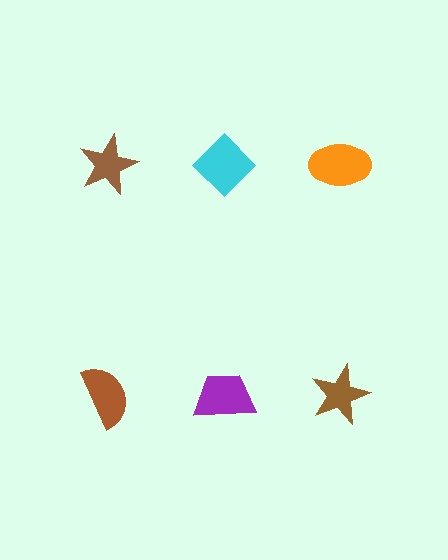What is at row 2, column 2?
A purple trapezoid.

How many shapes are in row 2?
3 shapes.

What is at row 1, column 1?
A brown star.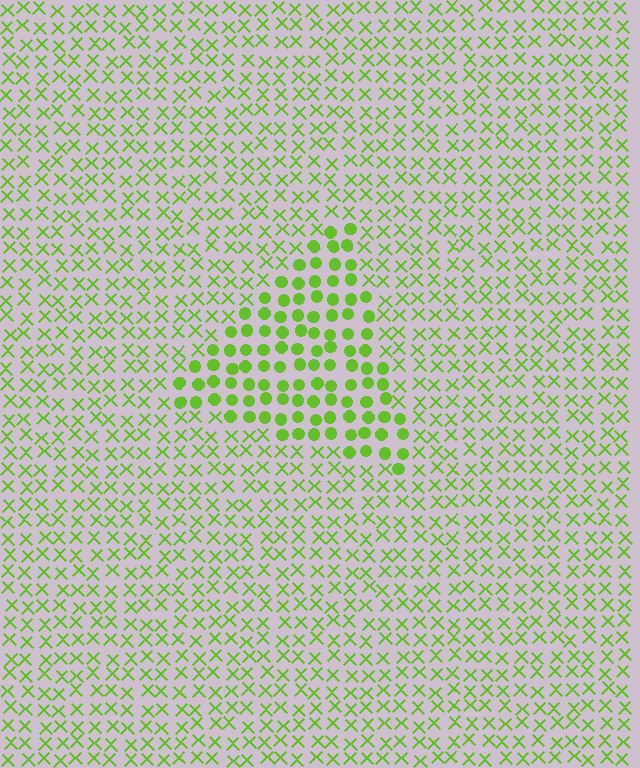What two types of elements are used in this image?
The image uses circles inside the triangle region and X marks outside it.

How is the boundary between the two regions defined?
The boundary is defined by a change in element shape: circles inside vs. X marks outside. All elements share the same color and spacing.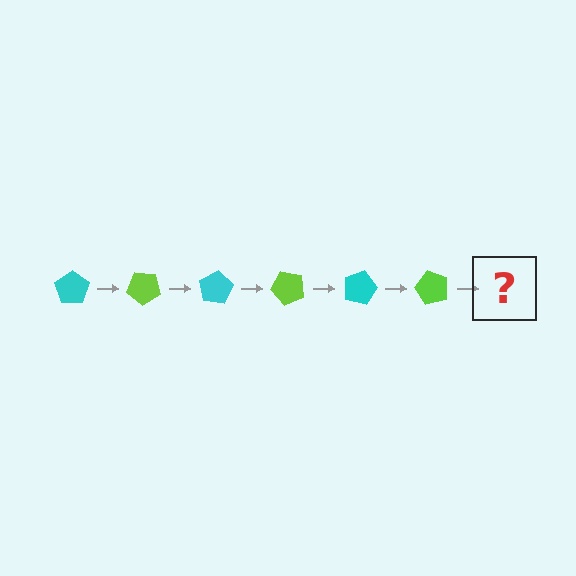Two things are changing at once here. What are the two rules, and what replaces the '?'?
The two rules are that it rotates 40 degrees each step and the color cycles through cyan and lime. The '?' should be a cyan pentagon, rotated 240 degrees from the start.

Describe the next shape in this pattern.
It should be a cyan pentagon, rotated 240 degrees from the start.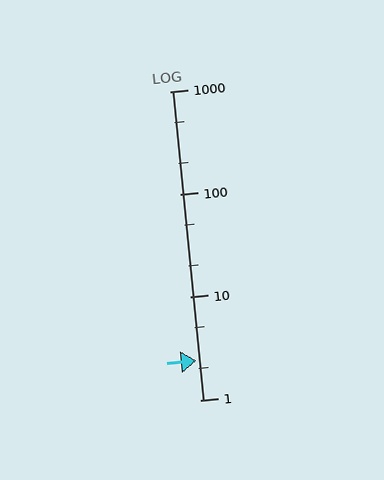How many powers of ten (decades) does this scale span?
The scale spans 3 decades, from 1 to 1000.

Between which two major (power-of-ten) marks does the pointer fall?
The pointer is between 1 and 10.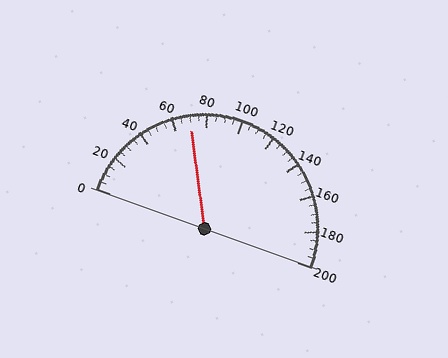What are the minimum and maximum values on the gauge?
The gauge ranges from 0 to 200.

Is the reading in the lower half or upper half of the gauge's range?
The reading is in the lower half of the range (0 to 200).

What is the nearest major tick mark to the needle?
The nearest major tick mark is 80.